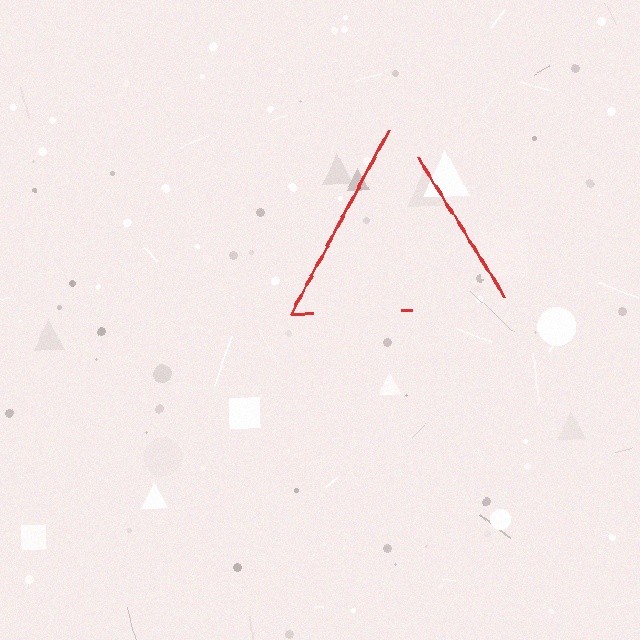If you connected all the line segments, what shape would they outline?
They would outline a triangle.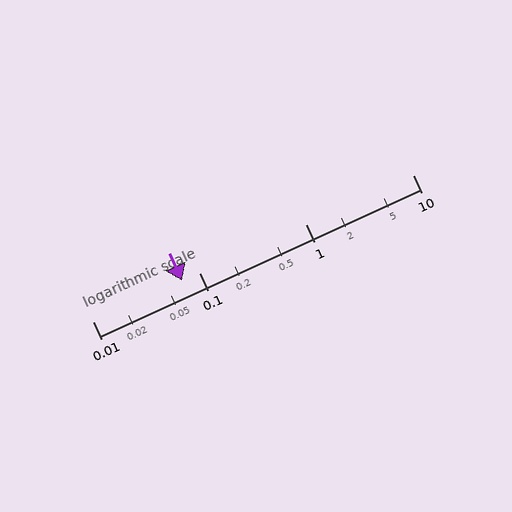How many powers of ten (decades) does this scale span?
The scale spans 3 decades, from 0.01 to 10.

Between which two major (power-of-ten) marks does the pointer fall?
The pointer is between 0.01 and 0.1.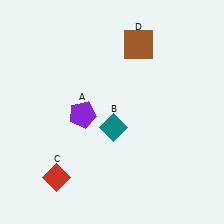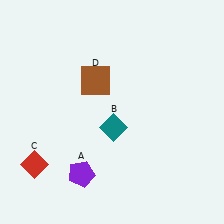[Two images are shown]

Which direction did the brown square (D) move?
The brown square (D) moved left.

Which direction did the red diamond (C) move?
The red diamond (C) moved left.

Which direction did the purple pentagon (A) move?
The purple pentagon (A) moved down.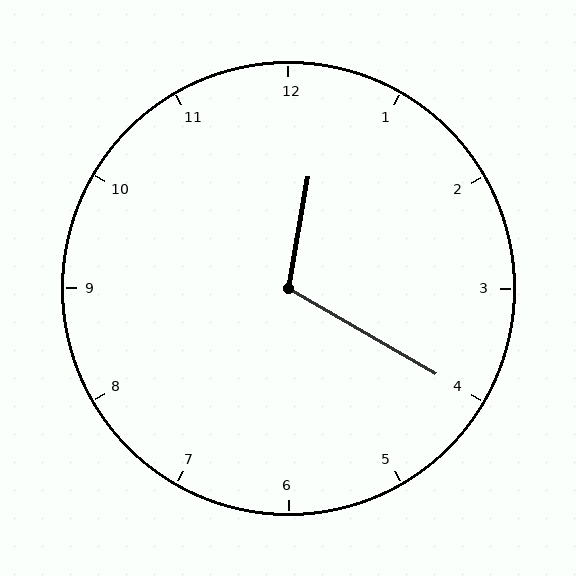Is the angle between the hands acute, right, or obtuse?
It is obtuse.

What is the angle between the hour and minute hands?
Approximately 110 degrees.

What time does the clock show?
12:20.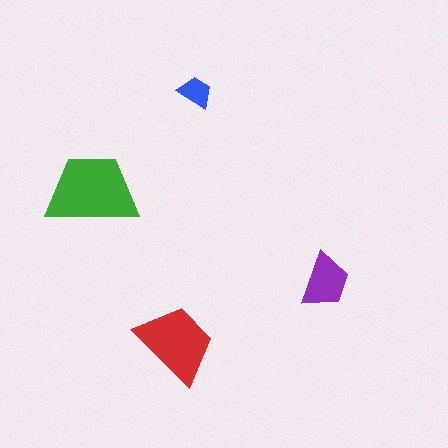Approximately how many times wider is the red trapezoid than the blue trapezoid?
About 2.5 times wider.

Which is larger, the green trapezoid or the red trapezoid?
The green one.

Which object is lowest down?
The red trapezoid is bottommost.